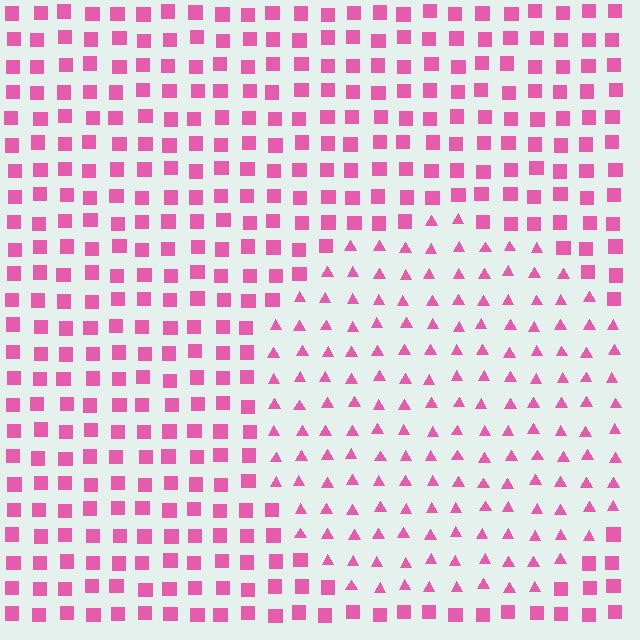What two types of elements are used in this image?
The image uses triangles inside the circle region and squares outside it.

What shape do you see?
I see a circle.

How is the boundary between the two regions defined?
The boundary is defined by a change in element shape: triangles inside vs. squares outside. All elements share the same color and spacing.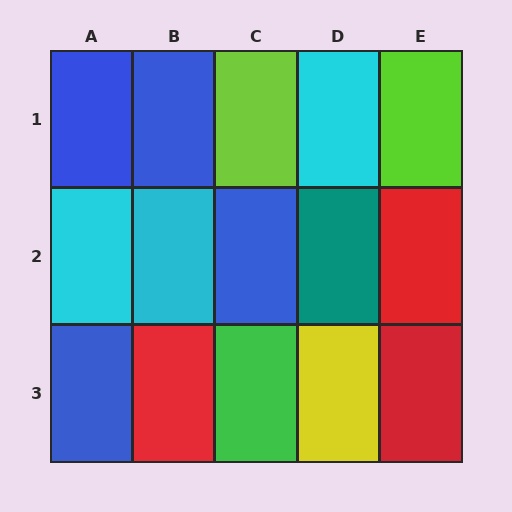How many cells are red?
3 cells are red.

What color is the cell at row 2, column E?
Red.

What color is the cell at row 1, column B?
Blue.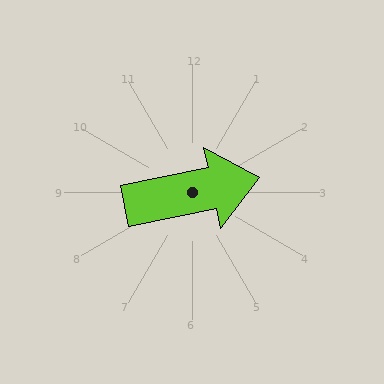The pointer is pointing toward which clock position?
Roughly 3 o'clock.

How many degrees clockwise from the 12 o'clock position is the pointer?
Approximately 78 degrees.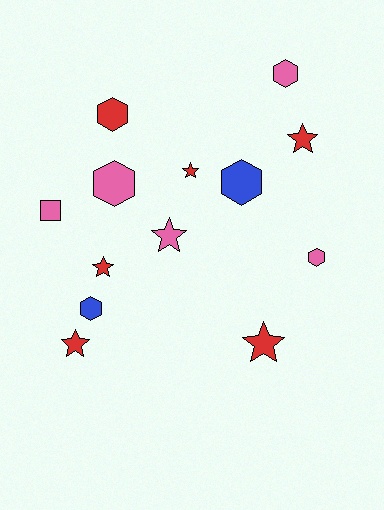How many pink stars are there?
There is 1 pink star.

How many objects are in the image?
There are 13 objects.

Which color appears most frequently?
Red, with 6 objects.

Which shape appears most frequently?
Hexagon, with 6 objects.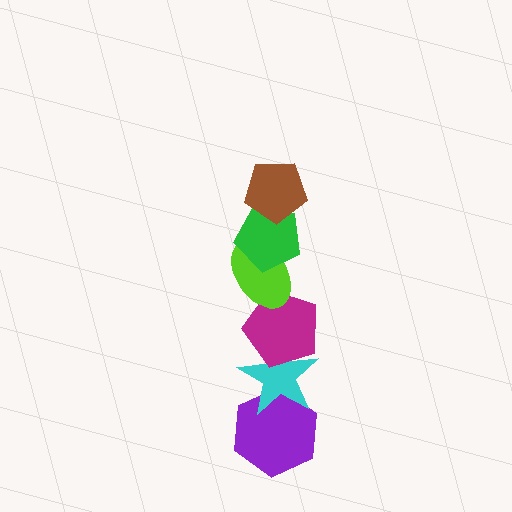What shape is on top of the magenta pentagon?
The lime ellipse is on top of the magenta pentagon.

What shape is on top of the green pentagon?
The brown pentagon is on top of the green pentagon.